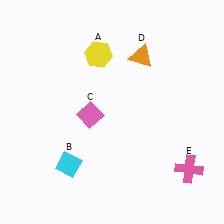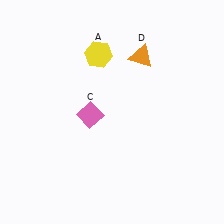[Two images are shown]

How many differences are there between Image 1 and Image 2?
There are 2 differences between the two images.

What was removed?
The pink cross (E), the cyan diamond (B) were removed in Image 2.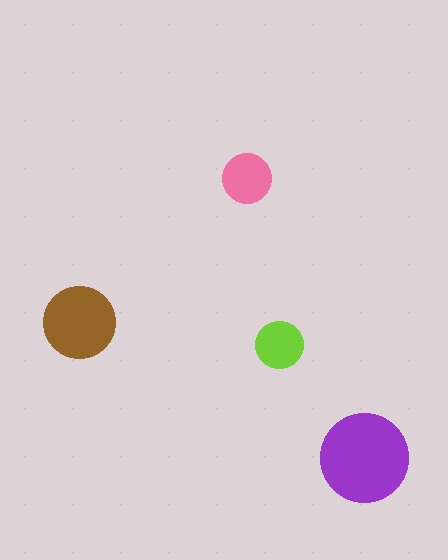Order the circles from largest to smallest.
the purple one, the brown one, the pink one, the lime one.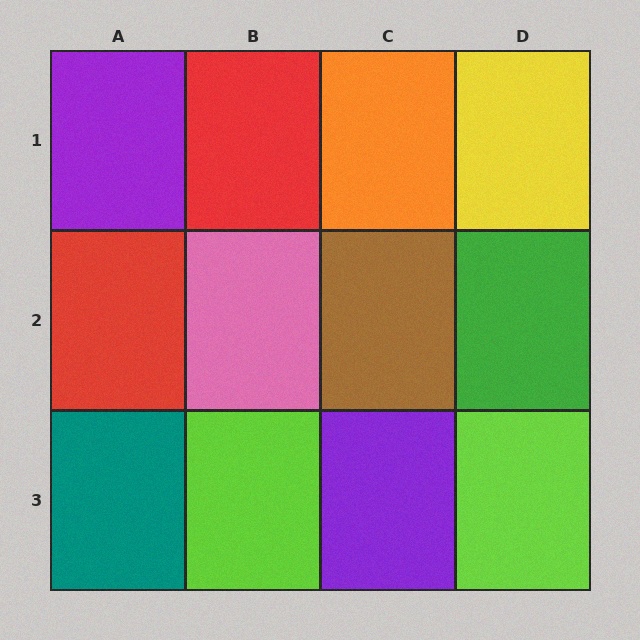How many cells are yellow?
1 cell is yellow.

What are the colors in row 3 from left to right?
Teal, lime, purple, lime.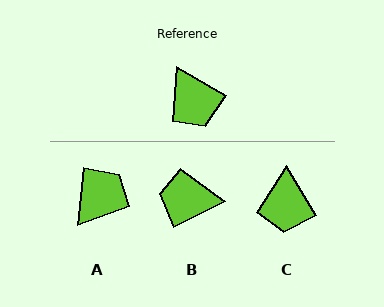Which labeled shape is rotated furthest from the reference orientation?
B, about 122 degrees away.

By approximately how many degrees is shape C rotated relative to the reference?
Approximately 28 degrees clockwise.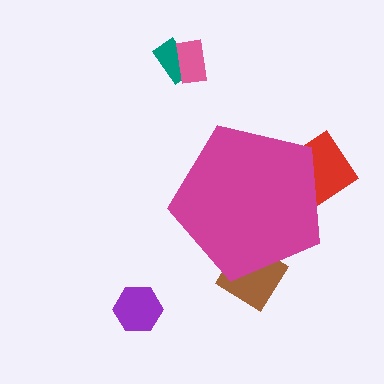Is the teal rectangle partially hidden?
No, the teal rectangle is fully visible.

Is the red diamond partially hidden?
Yes, the red diamond is partially hidden behind the magenta pentagon.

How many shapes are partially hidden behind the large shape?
2 shapes are partially hidden.